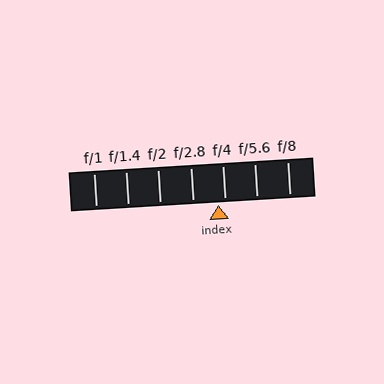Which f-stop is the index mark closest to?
The index mark is closest to f/4.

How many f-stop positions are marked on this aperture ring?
There are 7 f-stop positions marked.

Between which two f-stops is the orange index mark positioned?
The index mark is between f/2.8 and f/4.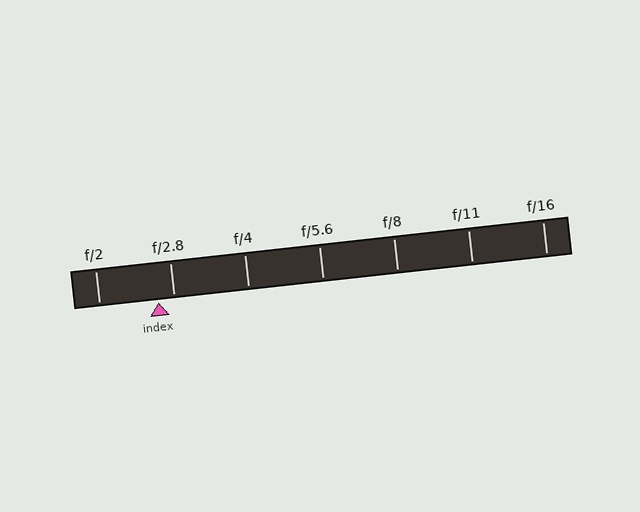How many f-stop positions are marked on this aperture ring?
There are 7 f-stop positions marked.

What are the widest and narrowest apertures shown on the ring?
The widest aperture shown is f/2 and the narrowest is f/16.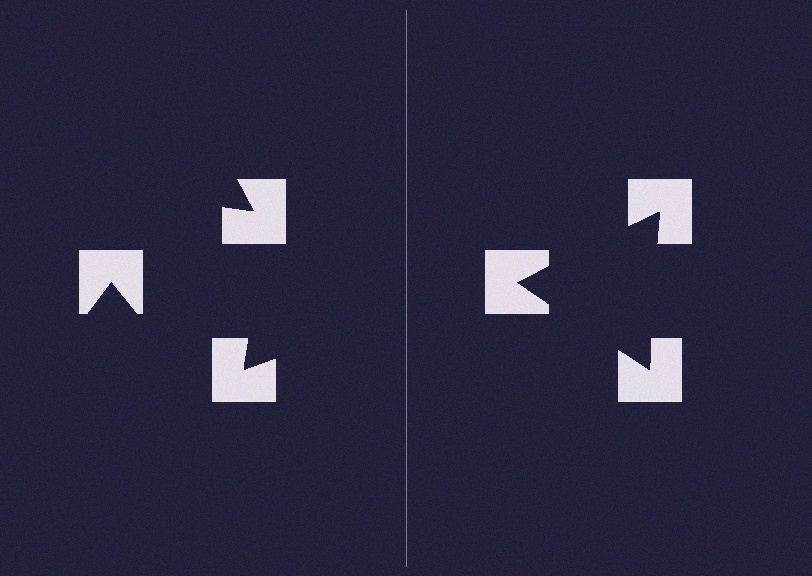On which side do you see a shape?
An illusory triangle appears on the right side. On the left side the wedge cuts are rotated, so no coherent shape forms.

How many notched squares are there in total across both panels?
6 — 3 on each side.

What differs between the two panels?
The notched squares are positioned identically on both sides; only the wedge orientations differ. On the right they align to a triangle; on the left they are misaligned.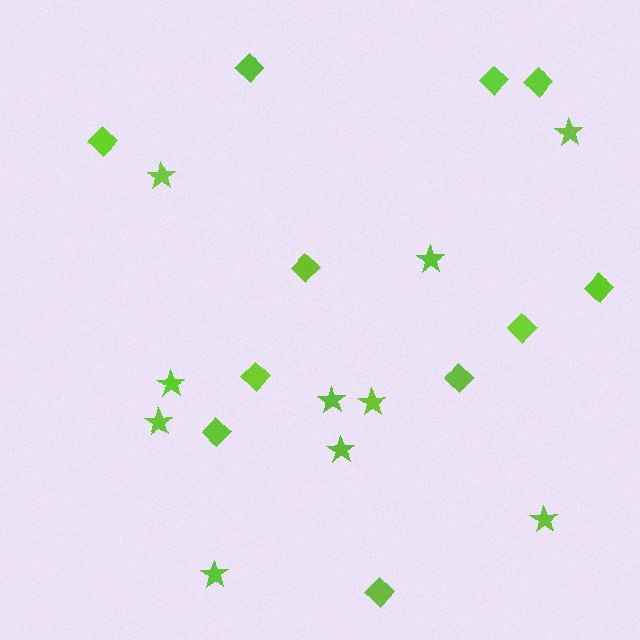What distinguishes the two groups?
There are 2 groups: one group of stars (10) and one group of diamonds (11).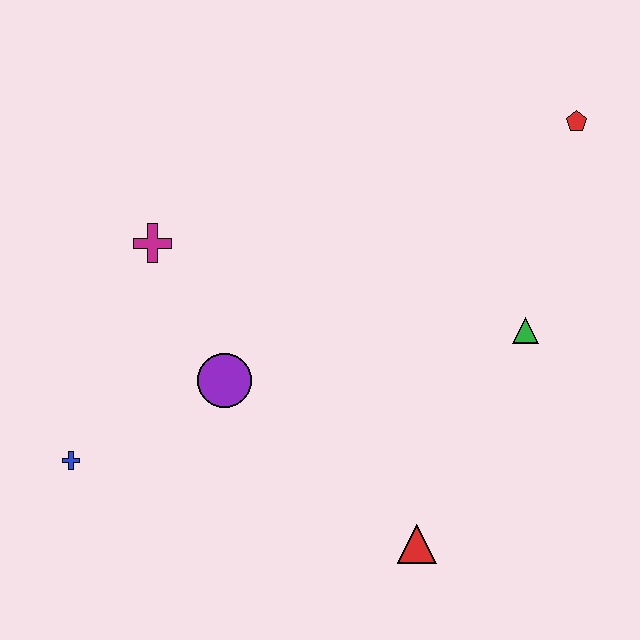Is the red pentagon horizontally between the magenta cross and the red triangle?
No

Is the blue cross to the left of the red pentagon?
Yes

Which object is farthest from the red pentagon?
The blue cross is farthest from the red pentagon.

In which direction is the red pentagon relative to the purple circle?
The red pentagon is to the right of the purple circle.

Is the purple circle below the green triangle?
Yes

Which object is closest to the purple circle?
The magenta cross is closest to the purple circle.